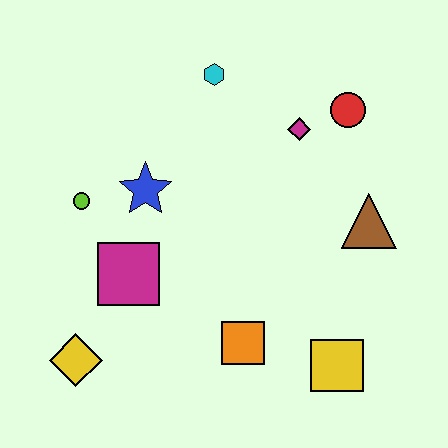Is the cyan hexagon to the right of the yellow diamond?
Yes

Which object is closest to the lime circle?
The blue star is closest to the lime circle.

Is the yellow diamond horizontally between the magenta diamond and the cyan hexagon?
No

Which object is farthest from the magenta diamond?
The yellow diamond is farthest from the magenta diamond.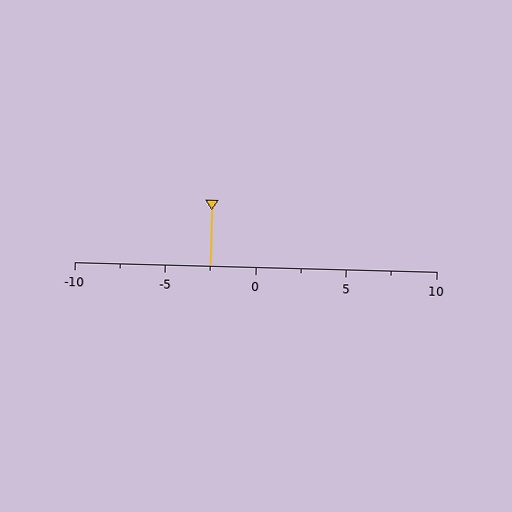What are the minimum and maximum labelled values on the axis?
The axis runs from -10 to 10.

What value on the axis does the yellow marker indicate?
The marker indicates approximately -2.5.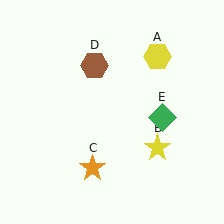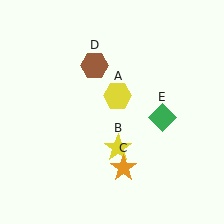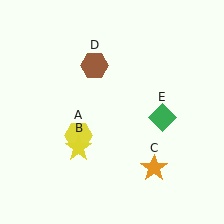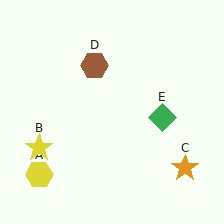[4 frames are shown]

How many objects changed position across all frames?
3 objects changed position: yellow hexagon (object A), yellow star (object B), orange star (object C).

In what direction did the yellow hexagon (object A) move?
The yellow hexagon (object A) moved down and to the left.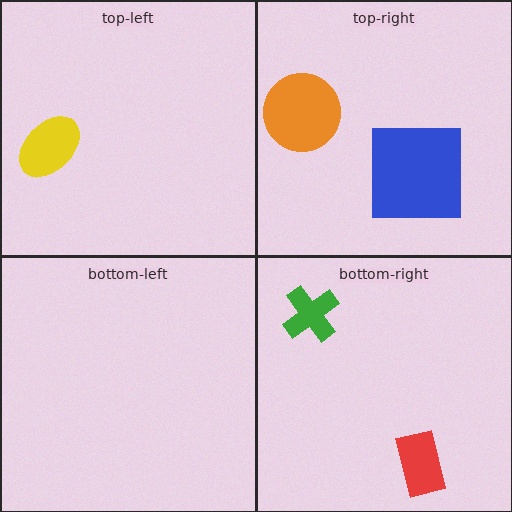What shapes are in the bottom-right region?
The green cross, the red rectangle.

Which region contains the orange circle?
The top-right region.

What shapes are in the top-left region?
The yellow ellipse.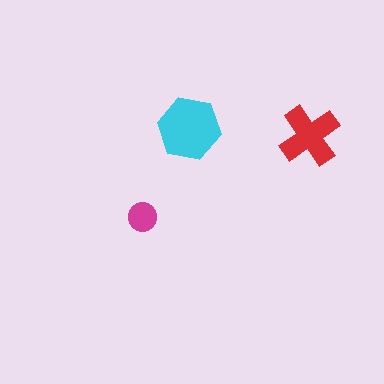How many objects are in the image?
There are 3 objects in the image.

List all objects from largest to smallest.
The cyan hexagon, the red cross, the magenta circle.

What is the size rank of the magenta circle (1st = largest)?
3rd.